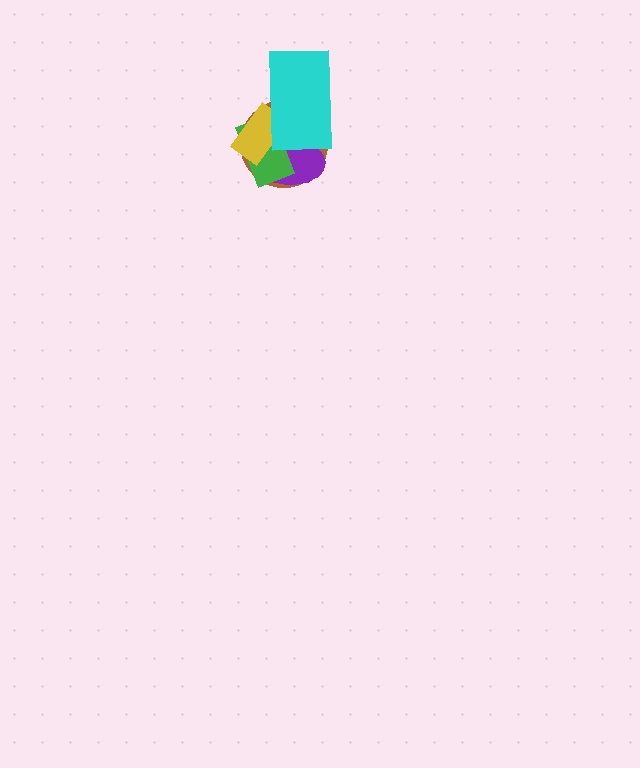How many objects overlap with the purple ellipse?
4 objects overlap with the purple ellipse.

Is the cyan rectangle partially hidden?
No, no other shape covers it.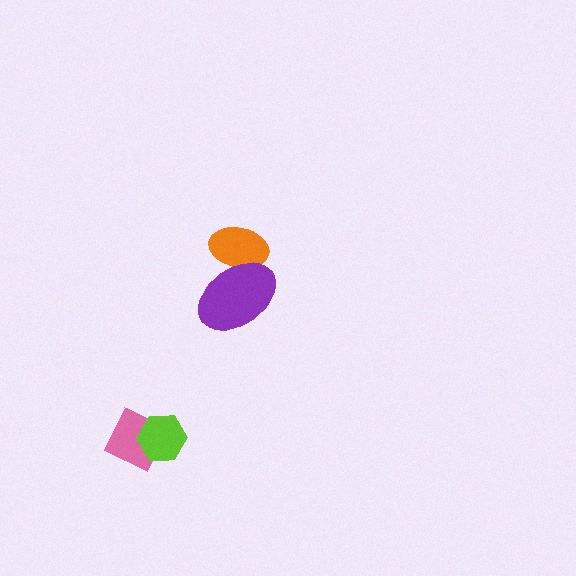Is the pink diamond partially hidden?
Yes, it is partially covered by another shape.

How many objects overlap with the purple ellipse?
1 object overlaps with the purple ellipse.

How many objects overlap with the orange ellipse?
1 object overlaps with the orange ellipse.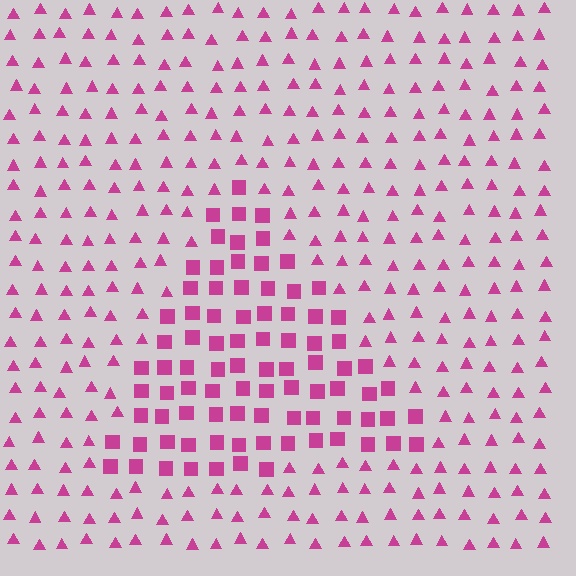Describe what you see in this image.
The image is filled with small magenta elements arranged in a uniform grid. A triangle-shaped region contains squares, while the surrounding area contains triangles. The boundary is defined purely by the change in element shape.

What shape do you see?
I see a triangle.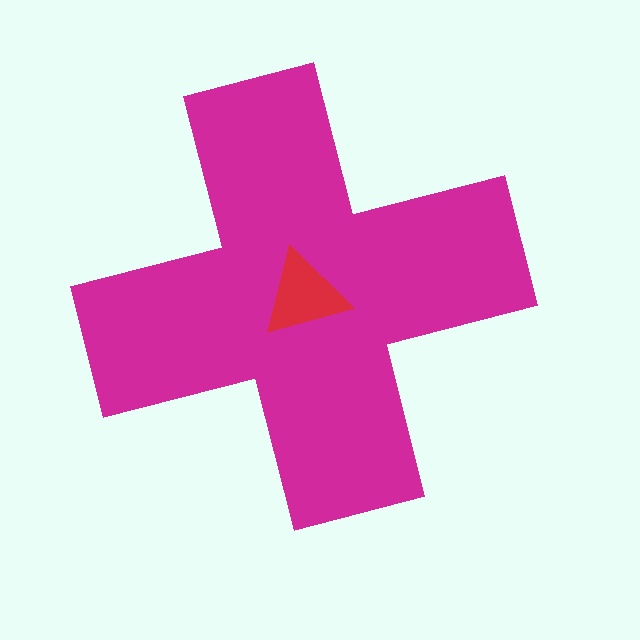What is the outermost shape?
The magenta cross.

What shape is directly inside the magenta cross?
The red triangle.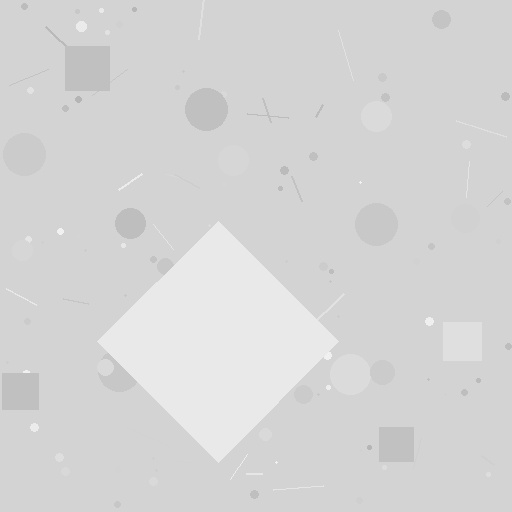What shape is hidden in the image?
A diamond is hidden in the image.